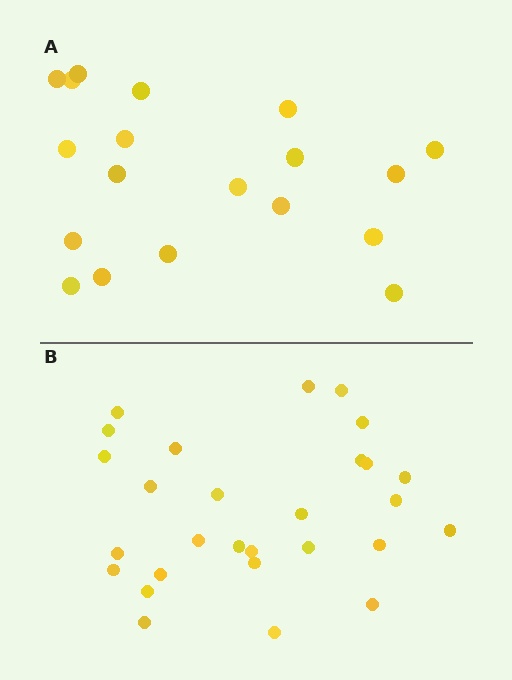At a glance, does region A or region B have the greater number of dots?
Region B (the bottom region) has more dots.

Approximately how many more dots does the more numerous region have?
Region B has roughly 8 or so more dots than region A.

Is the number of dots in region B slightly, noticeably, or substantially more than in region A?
Region B has substantially more. The ratio is roughly 1.5 to 1.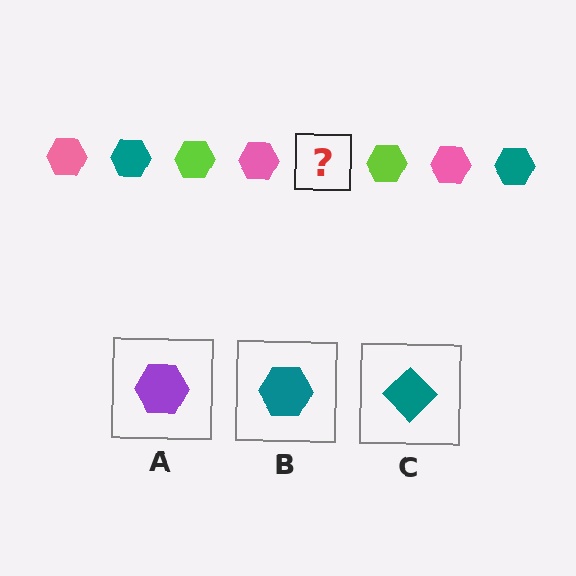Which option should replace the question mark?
Option B.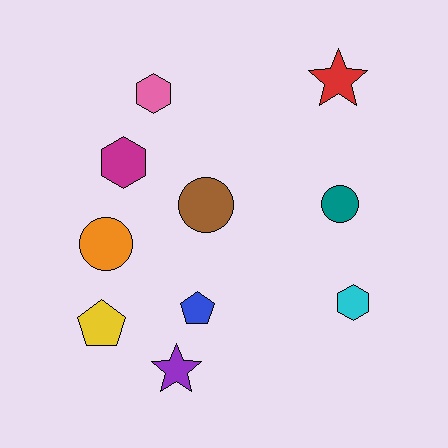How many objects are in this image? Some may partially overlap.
There are 10 objects.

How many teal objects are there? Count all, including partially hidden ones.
There is 1 teal object.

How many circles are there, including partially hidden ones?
There are 3 circles.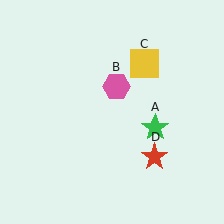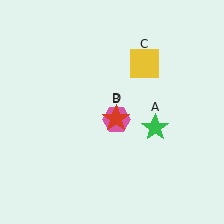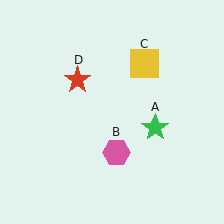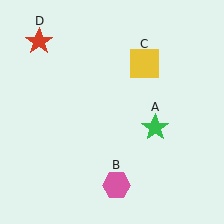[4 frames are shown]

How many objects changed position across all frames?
2 objects changed position: pink hexagon (object B), red star (object D).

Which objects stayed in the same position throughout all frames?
Green star (object A) and yellow square (object C) remained stationary.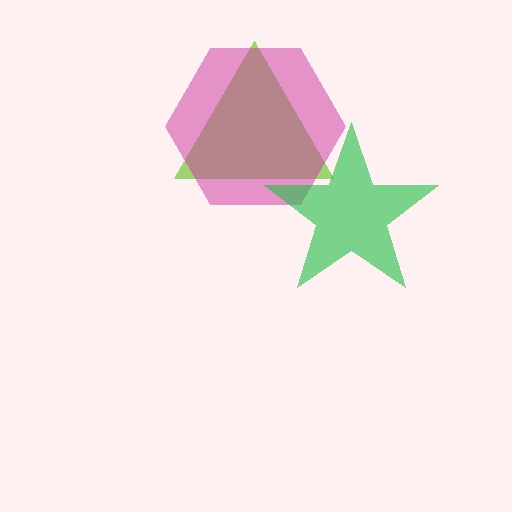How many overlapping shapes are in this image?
There are 3 overlapping shapes in the image.